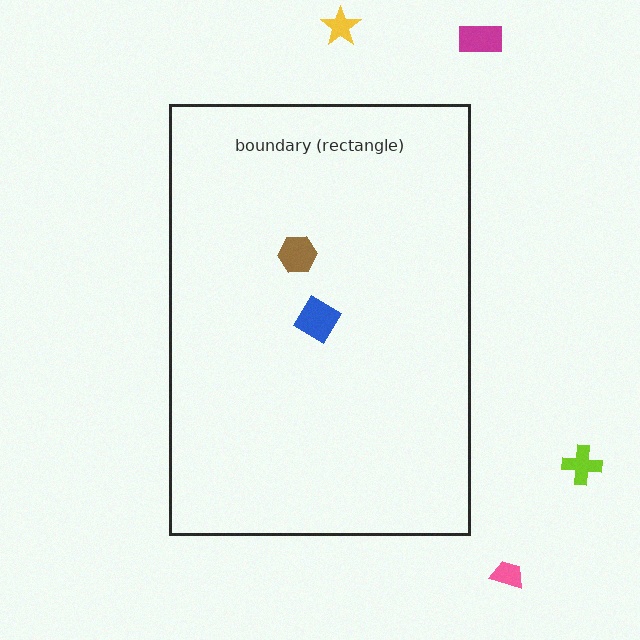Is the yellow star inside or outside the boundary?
Outside.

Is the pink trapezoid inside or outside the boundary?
Outside.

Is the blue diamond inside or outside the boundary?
Inside.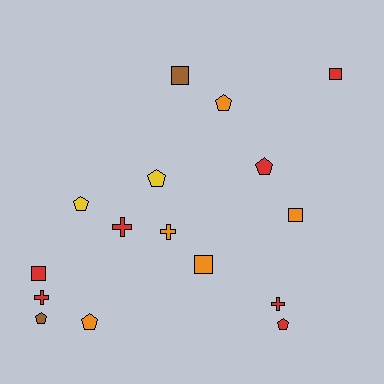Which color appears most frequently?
Red, with 7 objects.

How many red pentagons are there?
There are 2 red pentagons.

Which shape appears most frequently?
Pentagon, with 7 objects.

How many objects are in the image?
There are 16 objects.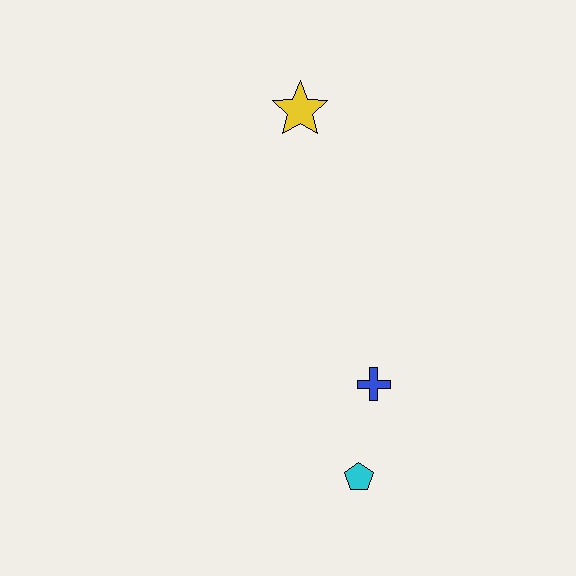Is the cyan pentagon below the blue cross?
Yes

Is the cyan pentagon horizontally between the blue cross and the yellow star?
Yes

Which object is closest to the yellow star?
The blue cross is closest to the yellow star.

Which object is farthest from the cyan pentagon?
The yellow star is farthest from the cyan pentagon.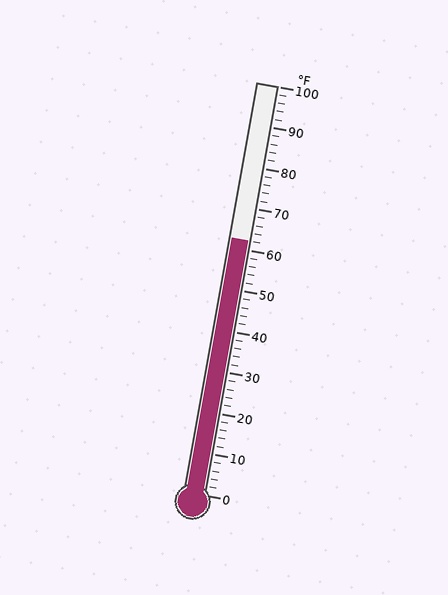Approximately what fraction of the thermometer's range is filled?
The thermometer is filled to approximately 60% of its range.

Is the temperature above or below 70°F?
The temperature is below 70°F.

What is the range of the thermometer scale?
The thermometer scale ranges from 0°F to 100°F.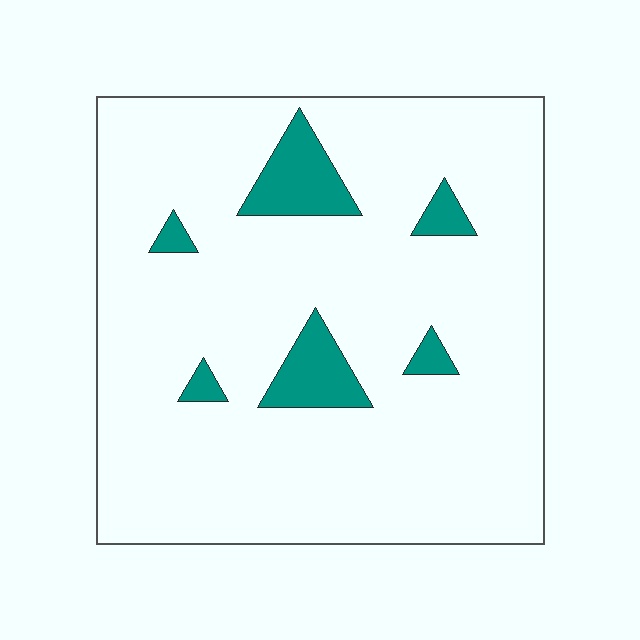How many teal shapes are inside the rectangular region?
6.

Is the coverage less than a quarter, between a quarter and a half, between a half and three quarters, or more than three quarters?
Less than a quarter.